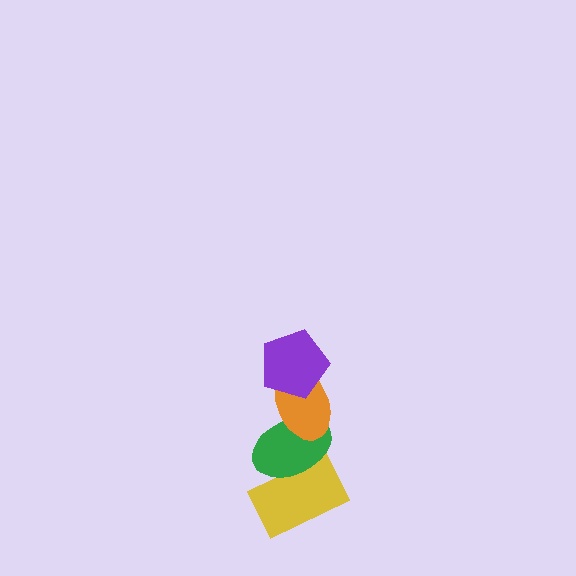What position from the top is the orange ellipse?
The orange ellipse is 2nd from the top.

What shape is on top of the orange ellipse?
The purple pentagon is on top of the orange ellipse.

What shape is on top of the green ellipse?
The orange ellipse is on top of the green ellipse.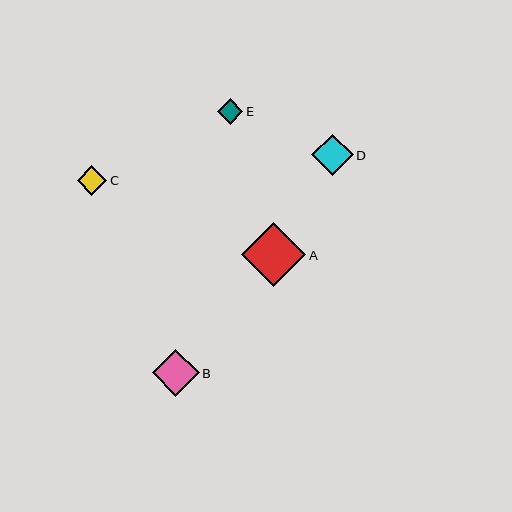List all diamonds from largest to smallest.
From largest to smallest: A, B, D, C, E.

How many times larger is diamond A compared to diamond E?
Diamond A is approximately 2.5 times the size of diamond E.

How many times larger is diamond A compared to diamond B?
Diamond A is approximately 1.4 times the size of diamond B.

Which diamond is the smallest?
Diamond E is the smallest with a size of approximately 25 pixels.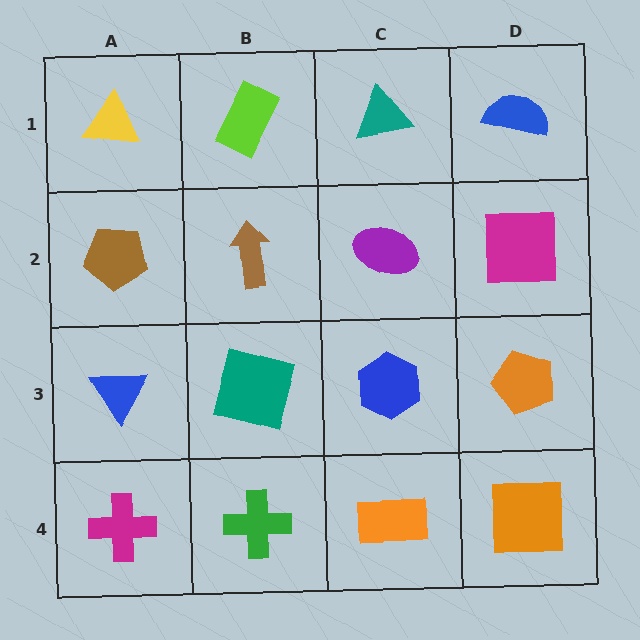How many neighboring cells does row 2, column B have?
4.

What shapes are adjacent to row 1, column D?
A magenta square (row 2, column D), a teal triangle (row 1, column C).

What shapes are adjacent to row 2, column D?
A blue semicircle (row 1, column D), an orange pentagon (row 3, column D), a purple ellipse (row 2, column C).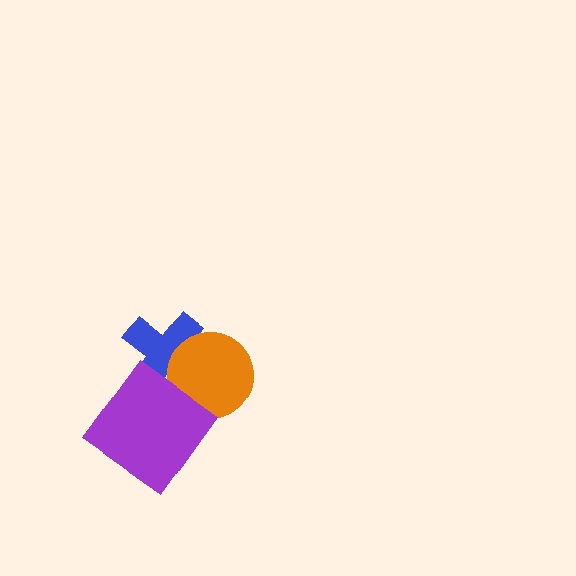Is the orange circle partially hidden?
Yes, it is partially covered by another shape.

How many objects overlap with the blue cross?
2 objects overlap with the blue cross.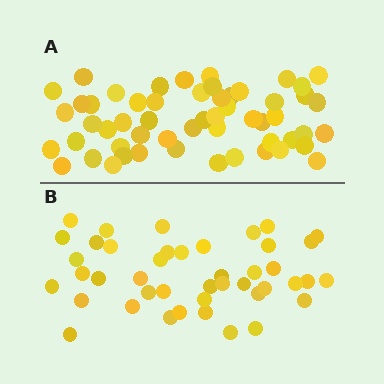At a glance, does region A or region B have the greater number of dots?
Region A (the top region) has more dots.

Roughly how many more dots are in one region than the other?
Region A has roughly 12 or so more dots than region B.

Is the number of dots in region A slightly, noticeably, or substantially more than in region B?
Region A has noticeably more, but not dramatically so. The ratio is roughly 1.3 to 1.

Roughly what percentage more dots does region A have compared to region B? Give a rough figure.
About 30% more.